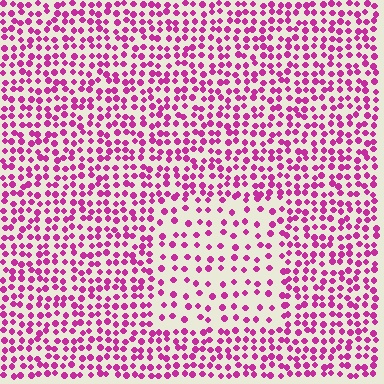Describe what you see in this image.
The image contains small magenta elements arranged at two different densities. A rectangle-shaped region is visible where the elements are less densely packed than the surrounding area.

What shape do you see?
I see a rectangle.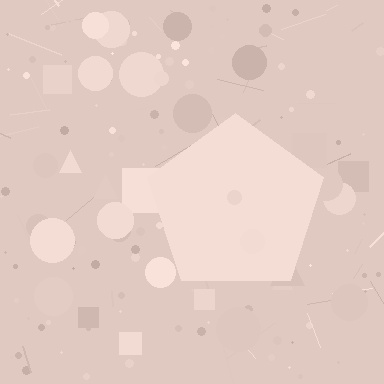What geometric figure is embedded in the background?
A pentagon is embedded in the background.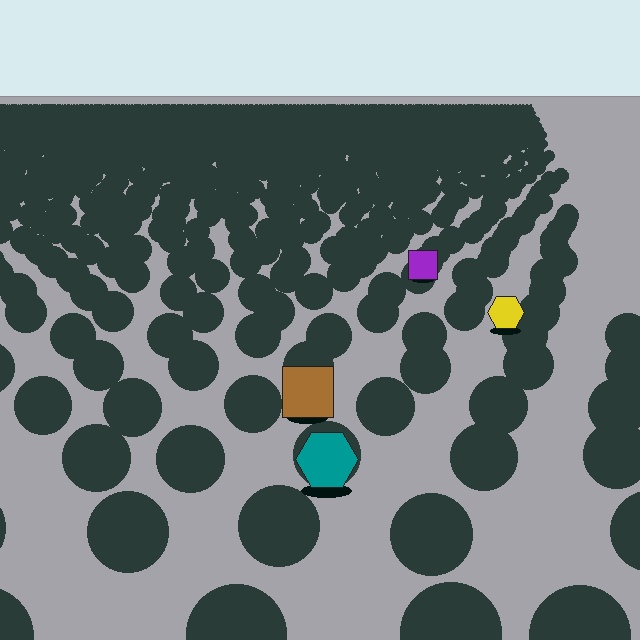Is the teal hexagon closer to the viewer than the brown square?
Yes. The teal hexagon is closer — you can tell from the texture gradient: the ground texture is coarser near it.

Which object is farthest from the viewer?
The purple square is farthest from the viewer. It appears smaller and the ground texture around it is denser.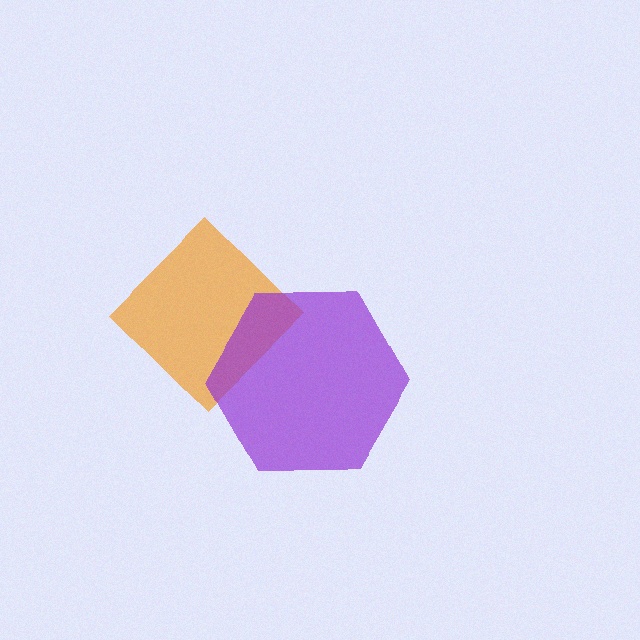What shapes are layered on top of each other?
The layered shapes are: an orange diamond, a purple hexagon.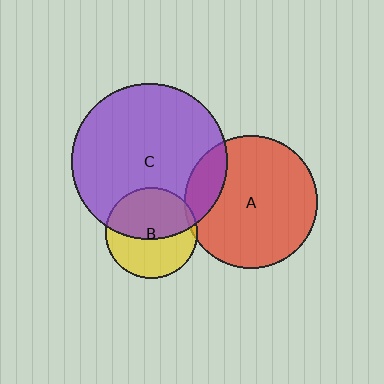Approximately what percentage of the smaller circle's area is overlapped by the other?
Approximately 5%.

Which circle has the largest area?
Circle C (purple).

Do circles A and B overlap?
Yes.